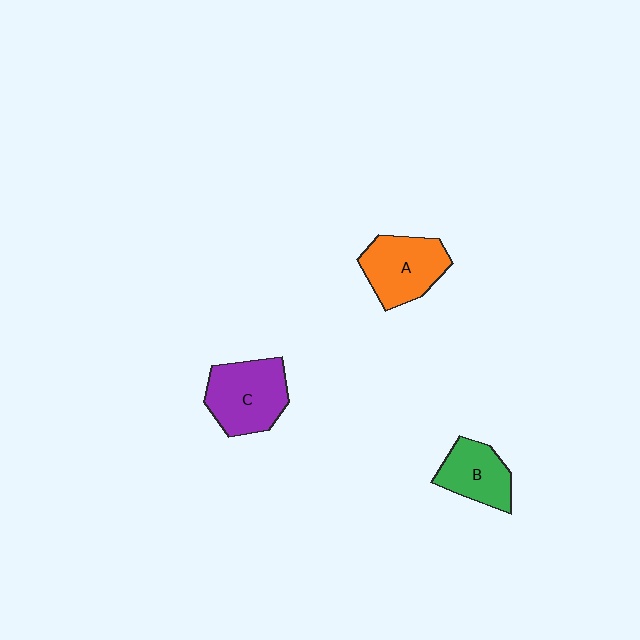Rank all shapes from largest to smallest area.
From largest to smallest: C (purple), A (orange), B (green).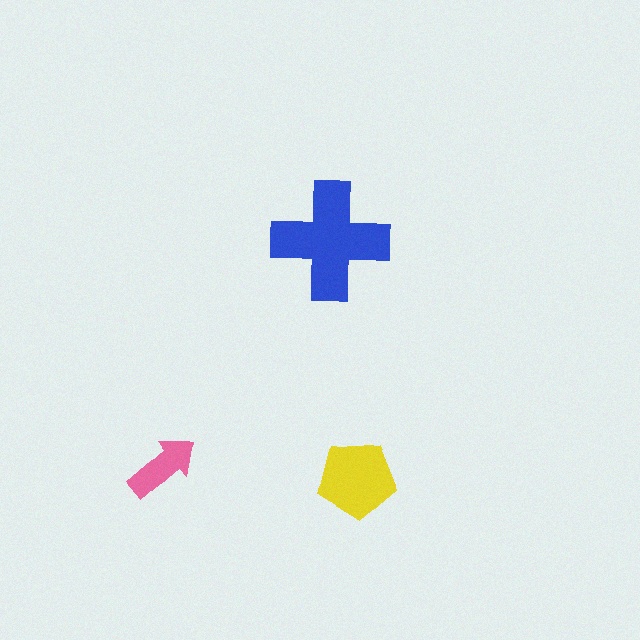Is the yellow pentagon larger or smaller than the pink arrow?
Larger.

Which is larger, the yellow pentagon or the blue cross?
The blue cross.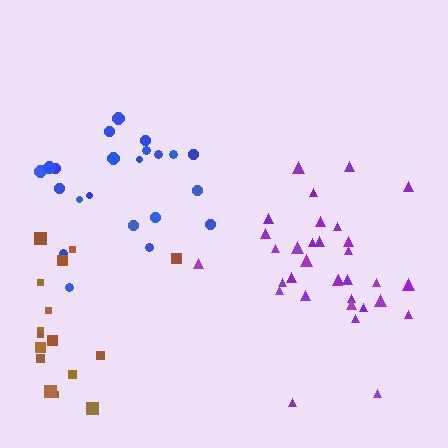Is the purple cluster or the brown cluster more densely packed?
Purple.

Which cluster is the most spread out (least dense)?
Brown.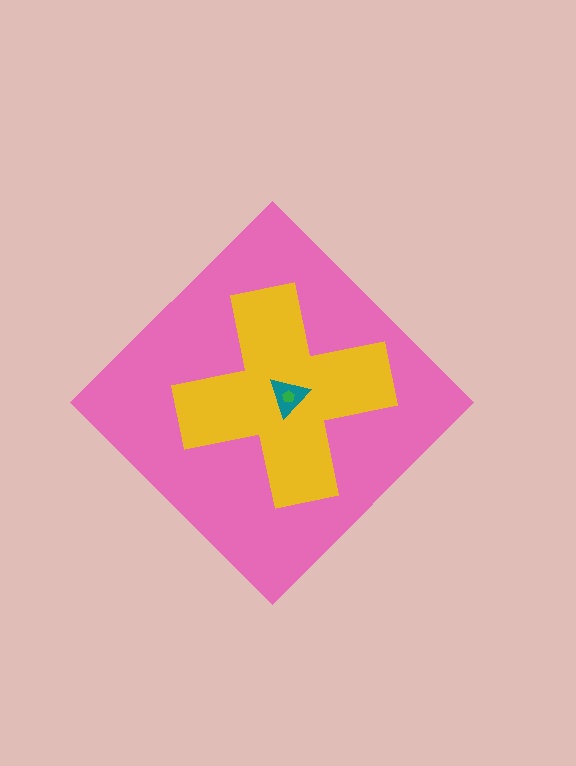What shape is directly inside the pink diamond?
The yellow cross.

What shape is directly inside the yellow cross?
The teal triangle.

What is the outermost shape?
The pink diamond.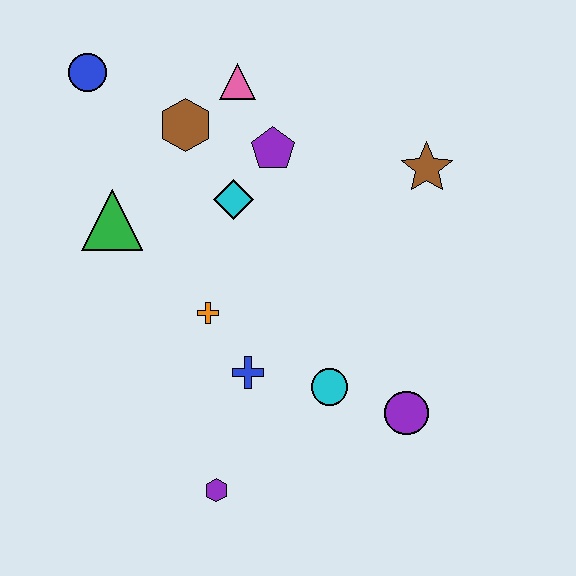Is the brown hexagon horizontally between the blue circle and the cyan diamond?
Yes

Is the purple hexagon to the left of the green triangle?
No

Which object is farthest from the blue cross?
The blue circle is farthest from the blue cross.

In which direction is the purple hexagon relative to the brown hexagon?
The purple hexagon is below the brown hexagon.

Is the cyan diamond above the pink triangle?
No